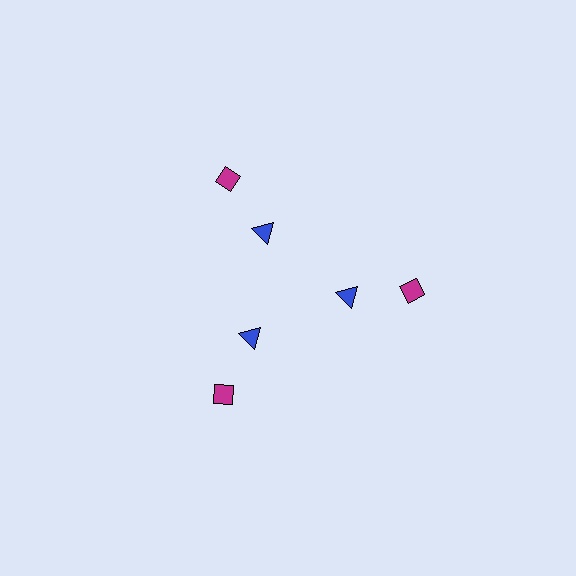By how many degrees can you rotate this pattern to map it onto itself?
The pattern maps onto itself every 120 degrees of rotation.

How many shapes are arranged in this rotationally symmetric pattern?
There are 6 shapes, arranged in 3 groups of 2.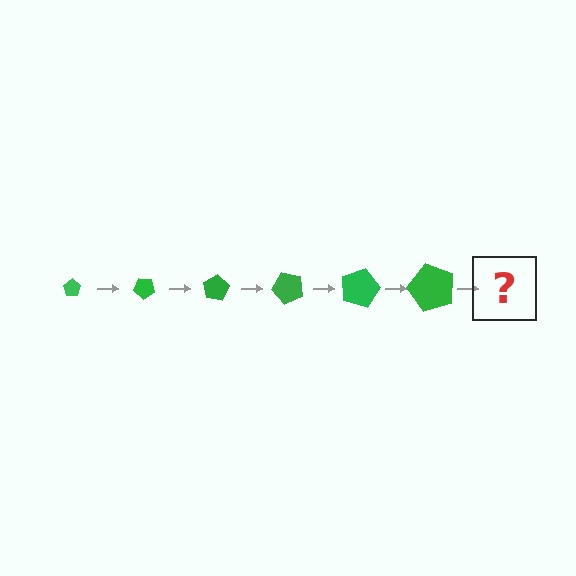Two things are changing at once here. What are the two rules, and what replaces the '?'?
The two rules are that the pentagon grows larger each step and it rotates 40 degrees each step. The '?' should be a pentagon, larger than the previous one and rotated 240 degrees from the start.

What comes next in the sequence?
The next element should be a pentagon, larger than the previous one and rotated 240 degrees from the start.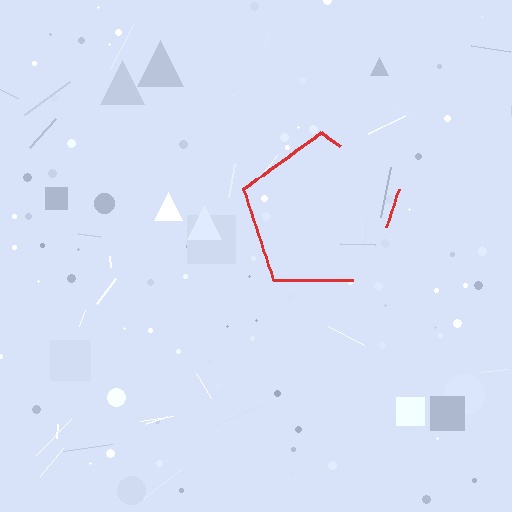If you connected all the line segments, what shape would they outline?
They would outline a pentagon.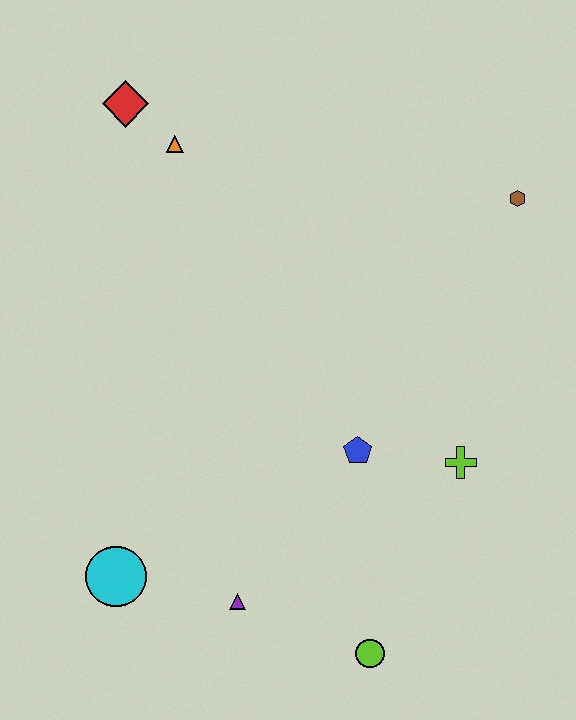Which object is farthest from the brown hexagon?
The cyan circle is farthest from the brown hexagon.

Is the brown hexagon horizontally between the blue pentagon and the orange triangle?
No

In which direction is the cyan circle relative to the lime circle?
The cyan circle is to the left of the lime circle.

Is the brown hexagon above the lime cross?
Yes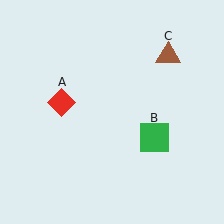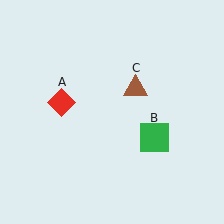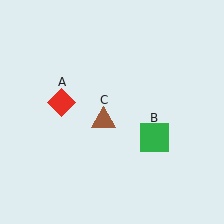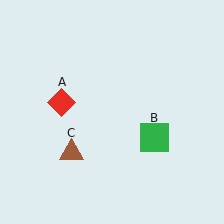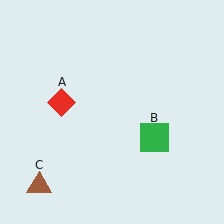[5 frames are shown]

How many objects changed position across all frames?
1 object changed position: brown triangle (object C).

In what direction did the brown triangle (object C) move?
The brown triangle (object C) moved down and to the left.